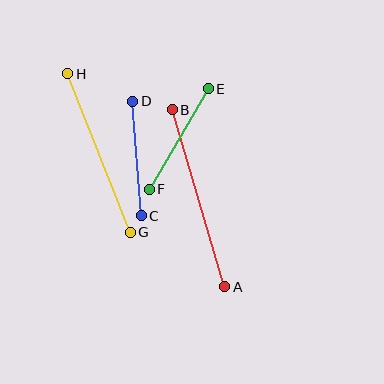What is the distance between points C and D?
The distance is approximately 115 pixels.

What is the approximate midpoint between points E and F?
The midpoint is at approximately (179, 139) pixels.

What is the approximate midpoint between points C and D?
The midpoint is at approximately (137, 158) pixels.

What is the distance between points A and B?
The distance is approximately 185 pixels.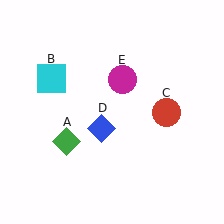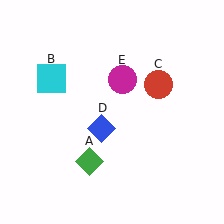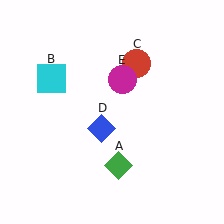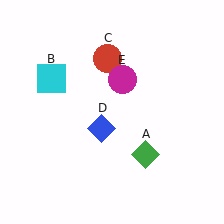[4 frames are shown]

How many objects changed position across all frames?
2 objects changed position: green diamond (object A), red circle (object C).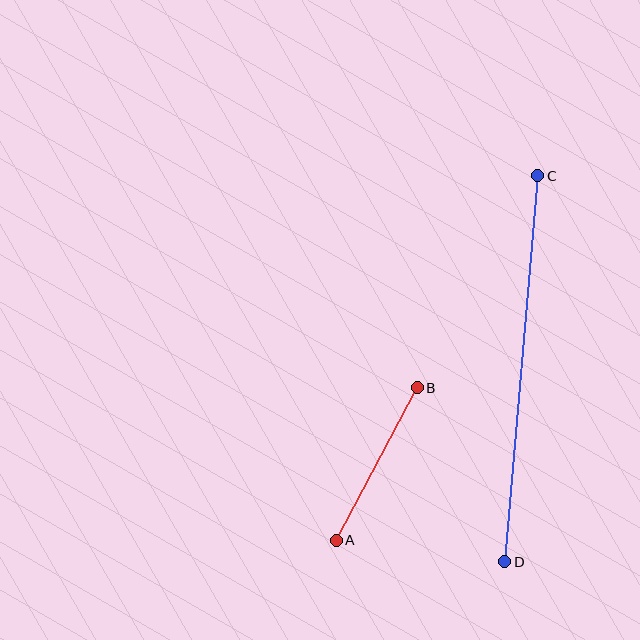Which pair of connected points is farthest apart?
Points C and D are farthest apart.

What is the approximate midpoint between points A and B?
The midpoint is at approximately (377, 464) pixels.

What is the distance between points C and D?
The distance is approximately 388 pixels.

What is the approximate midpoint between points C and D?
The midpoint is at approximately (521, 369) pixels.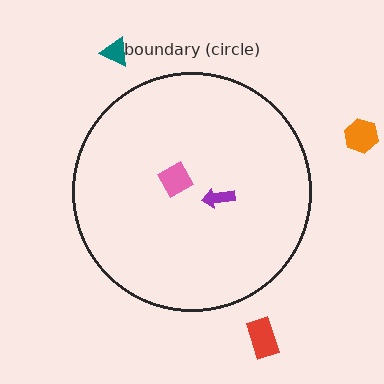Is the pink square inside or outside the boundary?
Inside.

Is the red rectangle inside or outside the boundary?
Outside.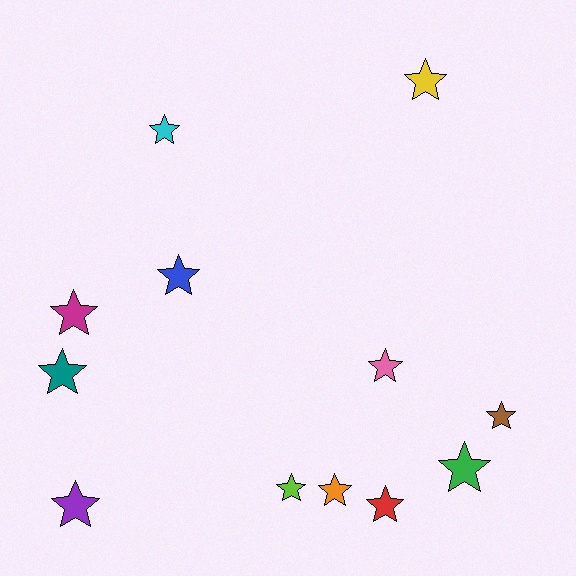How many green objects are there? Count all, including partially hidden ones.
There is 1 green object.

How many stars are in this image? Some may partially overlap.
There are 12 stars.